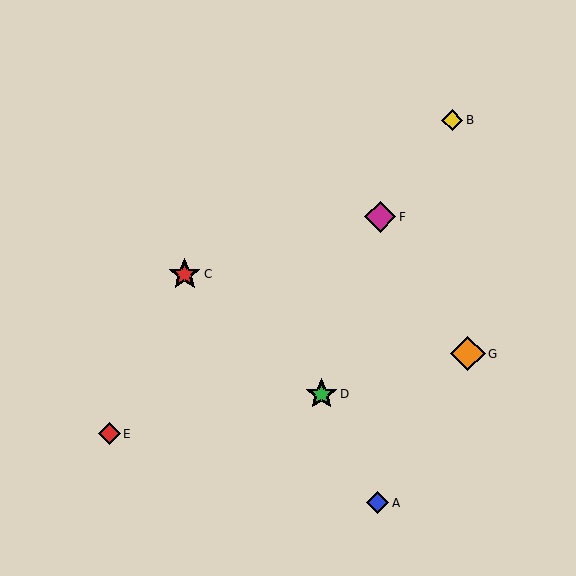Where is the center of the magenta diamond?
The center of the magenta diamond is at (380, 217).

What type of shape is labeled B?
Shape B is a yellow diamond.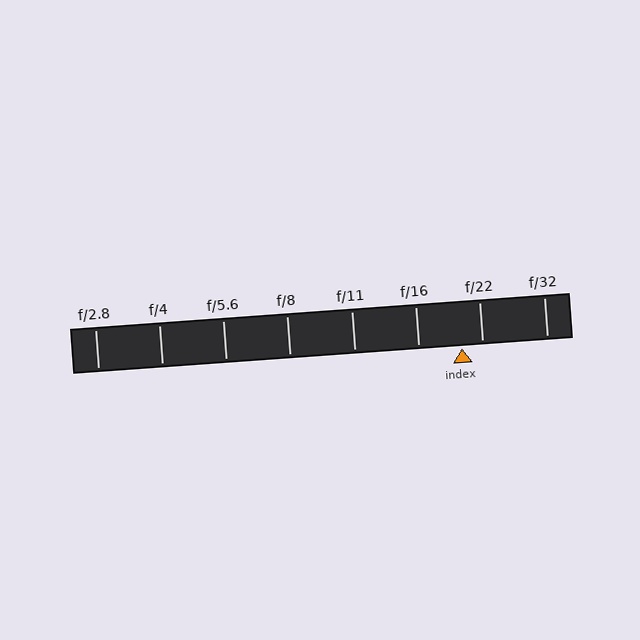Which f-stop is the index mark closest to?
The index mark is closest to f/22.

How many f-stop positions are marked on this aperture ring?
There are 8 f-stop positions marked.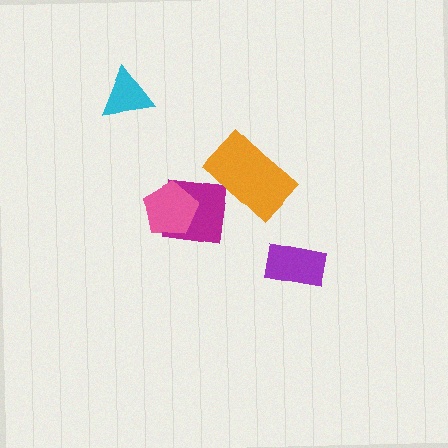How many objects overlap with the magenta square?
1 object overlaps with the magenta square.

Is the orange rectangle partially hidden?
No, no other shape covers it.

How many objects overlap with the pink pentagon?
1 object overlaps with the pink pentagon.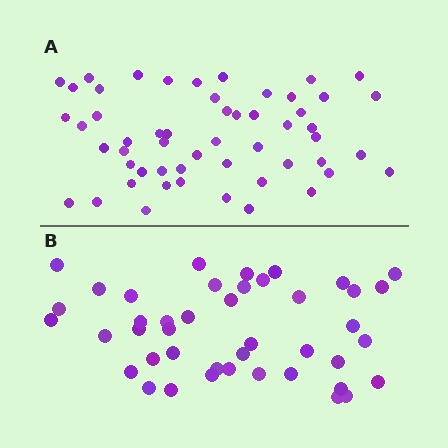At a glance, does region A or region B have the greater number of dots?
Region A (the top region) has more dots.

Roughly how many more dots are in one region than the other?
Region A has roughly 12 or so more dots than region B.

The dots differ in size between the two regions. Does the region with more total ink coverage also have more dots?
No. Region B has more total ink coverage because its dots are larger, but region A actually contains more individual dots. Total area can be misleading — the number of items is what matters here.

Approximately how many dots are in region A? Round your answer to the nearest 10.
About 50 dots. (The exact count is 54, which rounds to 50.)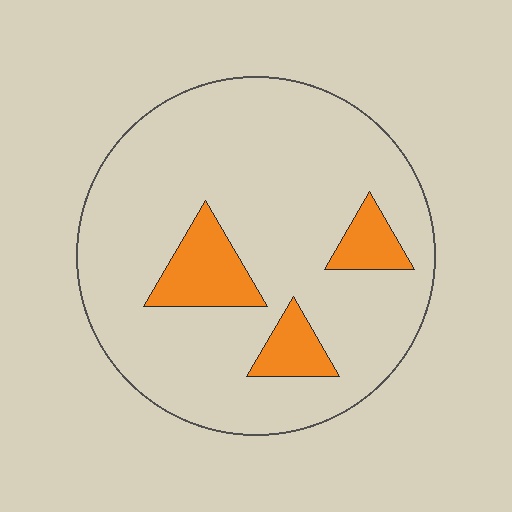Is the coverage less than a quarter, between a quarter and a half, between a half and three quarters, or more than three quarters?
Less than a quarter.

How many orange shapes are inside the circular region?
3.